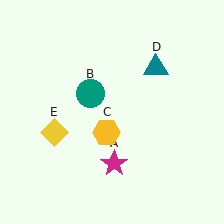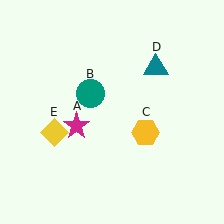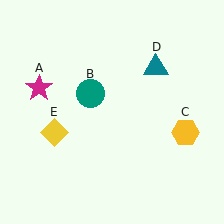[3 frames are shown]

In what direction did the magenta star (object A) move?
The magenta star (object A) moved up and to the left.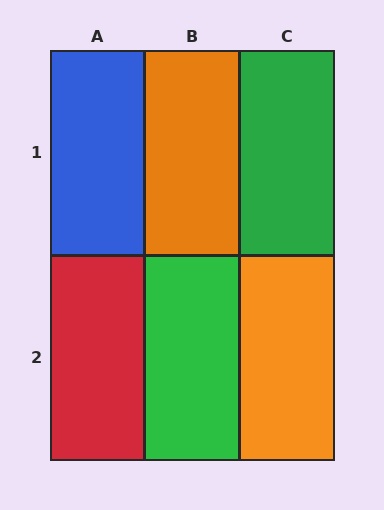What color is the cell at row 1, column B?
Orange.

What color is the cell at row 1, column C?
Green.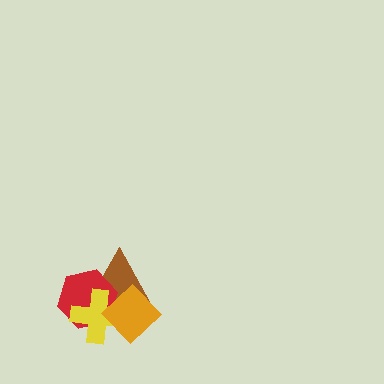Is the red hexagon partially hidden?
Yes, it is partially covered by another shape.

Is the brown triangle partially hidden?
Yes, it is partially covered by another shape.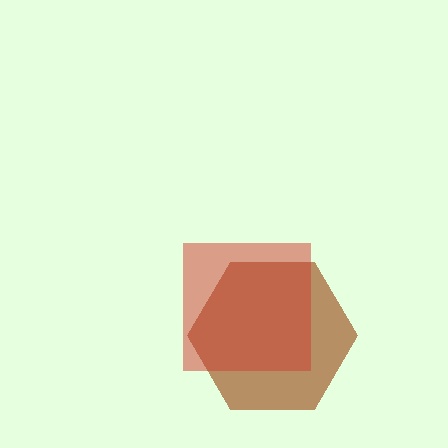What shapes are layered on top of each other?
The layered shapes are: a brown hexagon, a red square.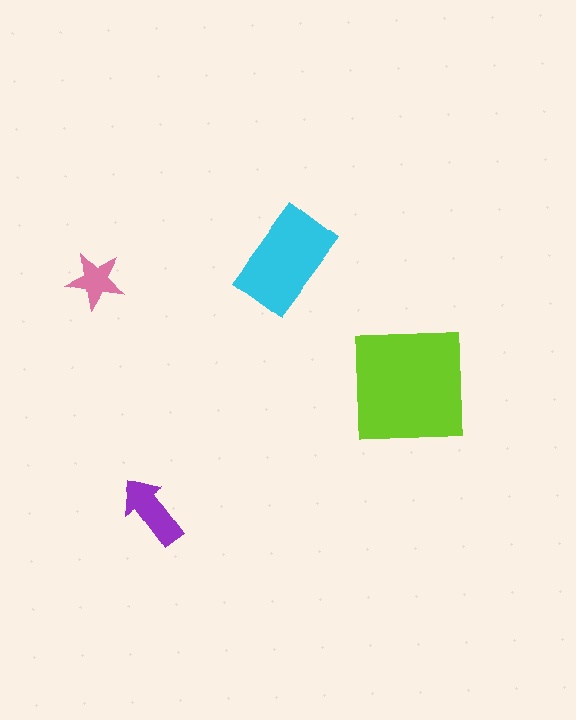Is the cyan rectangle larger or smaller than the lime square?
Smaller.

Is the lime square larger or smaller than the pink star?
Larger.